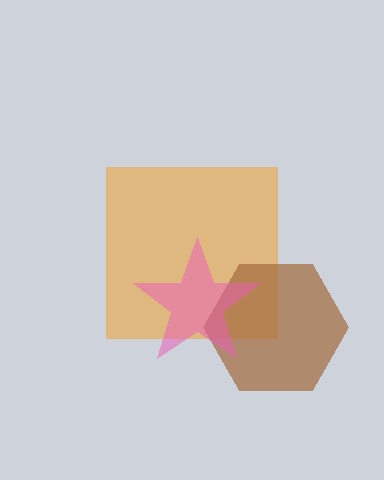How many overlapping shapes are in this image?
There are 3 overlapping shapes in the image.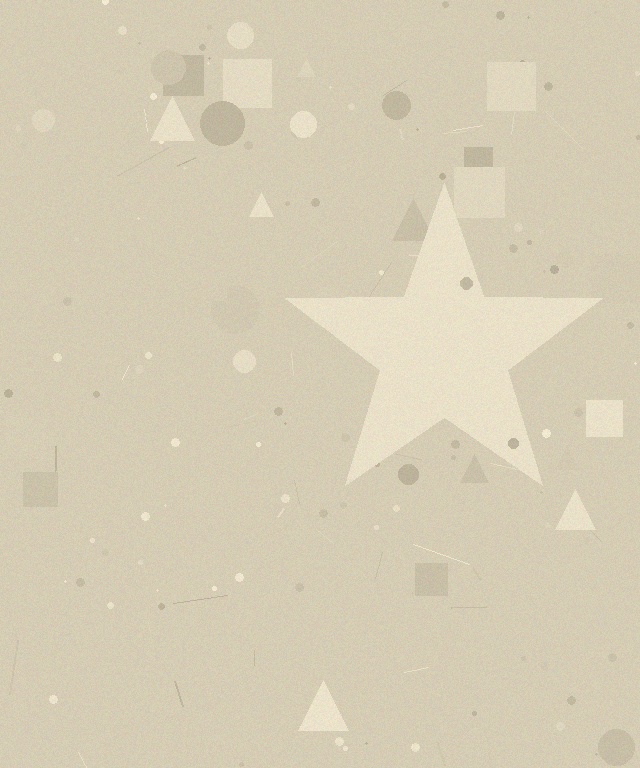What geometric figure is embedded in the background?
A star is embedded in the background.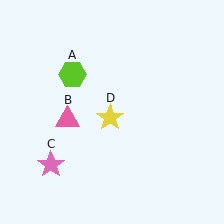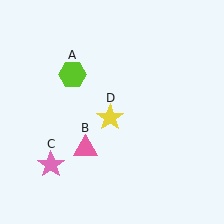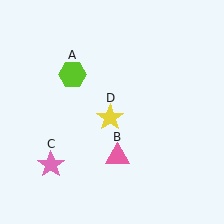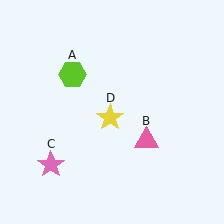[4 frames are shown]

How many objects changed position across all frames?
1 object changed position: pink triangle (object B).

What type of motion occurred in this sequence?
The pink triangle (object B) rotated counterclockwise around the center of the scene.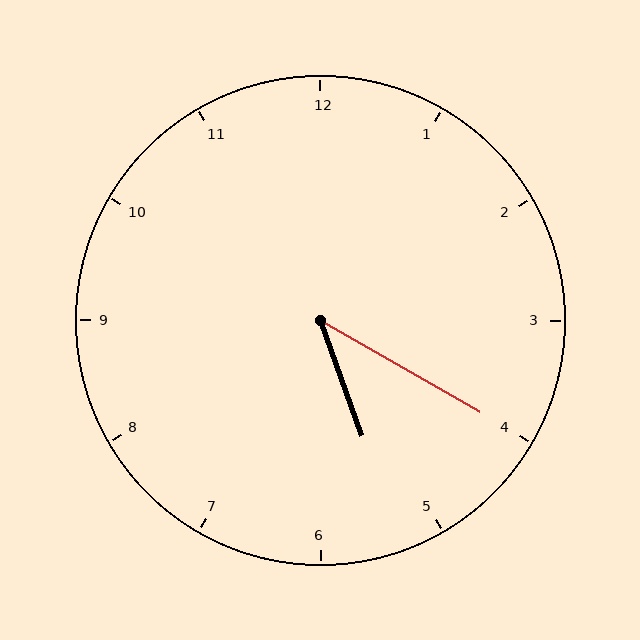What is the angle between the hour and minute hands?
Approximately 40 degrees.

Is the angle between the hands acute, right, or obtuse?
It is acute.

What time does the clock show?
5:20.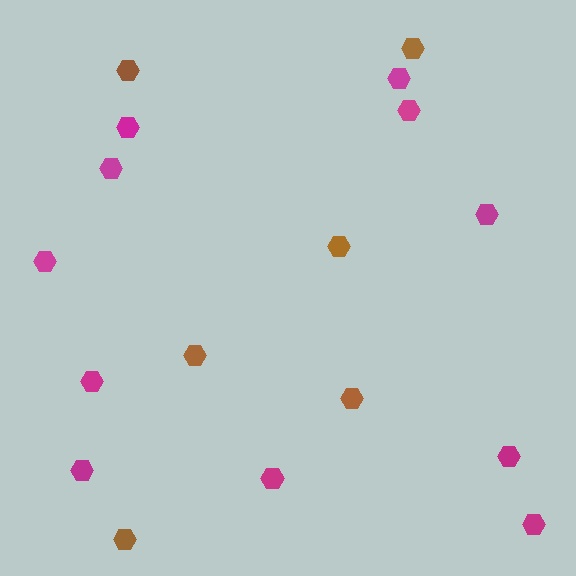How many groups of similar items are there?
There are 2 groups: one group of brown hexagons (6) and one group of magenta hexagons (11).